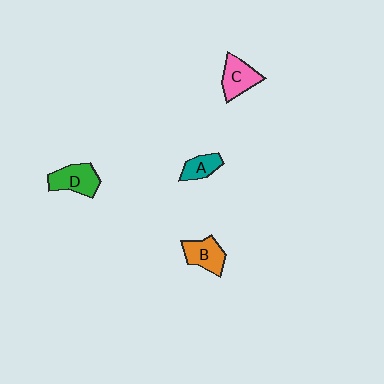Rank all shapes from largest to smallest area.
From largest to smallest: D (green), C (pink), B (orange), A (teal).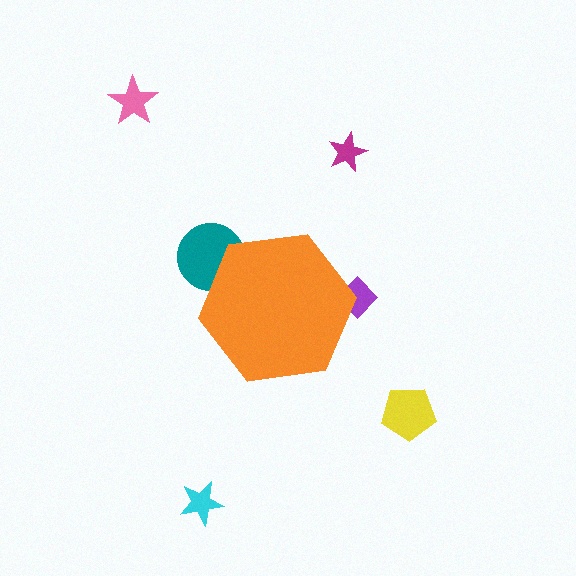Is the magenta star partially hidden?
No, the magenta star is fully visible.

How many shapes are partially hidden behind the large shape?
2 shapes are partially hidden.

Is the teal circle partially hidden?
Yes, the teal circle is partially hidden behind the orange hexagon.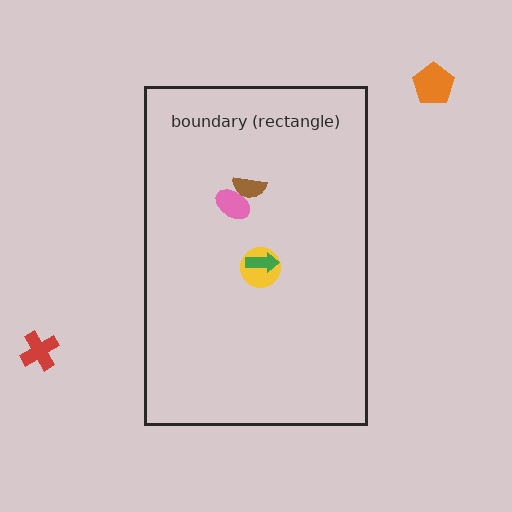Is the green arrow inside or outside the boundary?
Inside.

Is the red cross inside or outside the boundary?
Outside.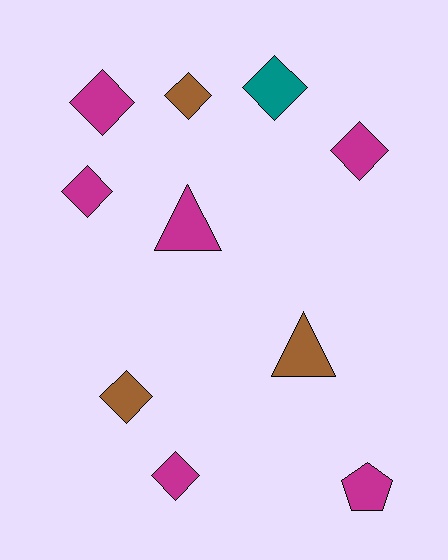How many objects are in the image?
There are 10 objects.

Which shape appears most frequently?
Diamond, with 7 objects.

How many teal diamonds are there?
There is 1 teal diamond.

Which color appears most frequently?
Magenta, with 6 objects.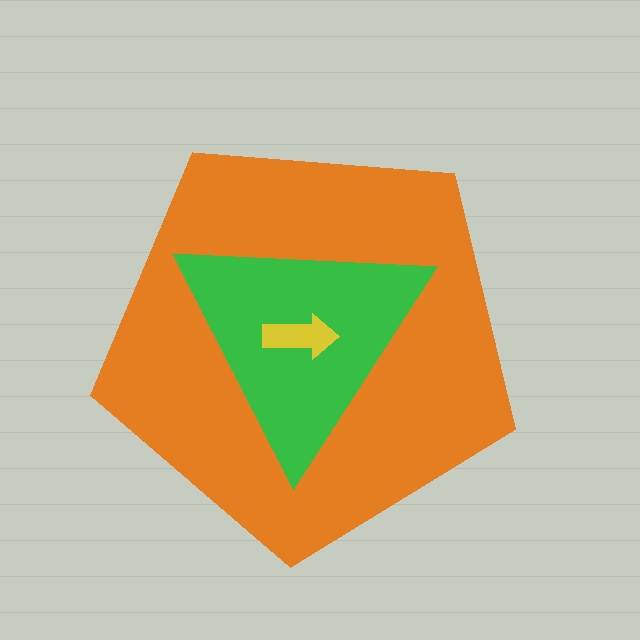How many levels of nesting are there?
3.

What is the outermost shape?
The orange pentagon.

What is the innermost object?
The yellow arrow.